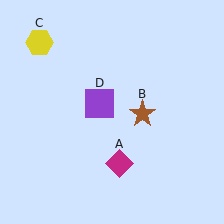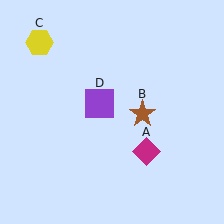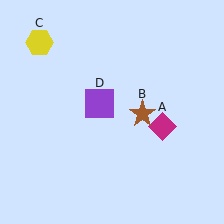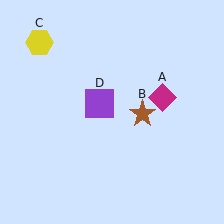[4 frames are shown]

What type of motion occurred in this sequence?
The magenta diamond (object A) rotated counterclockwise around the center of the scene.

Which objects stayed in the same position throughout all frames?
Brown star (object B) and yellow hexagon (object C) and purple square (object D) remained stationary.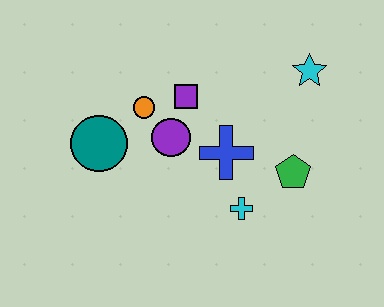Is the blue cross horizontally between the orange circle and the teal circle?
No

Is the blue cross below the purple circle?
Yes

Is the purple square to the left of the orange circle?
No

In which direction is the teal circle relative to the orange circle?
The teal circle is to the left of the orange circle.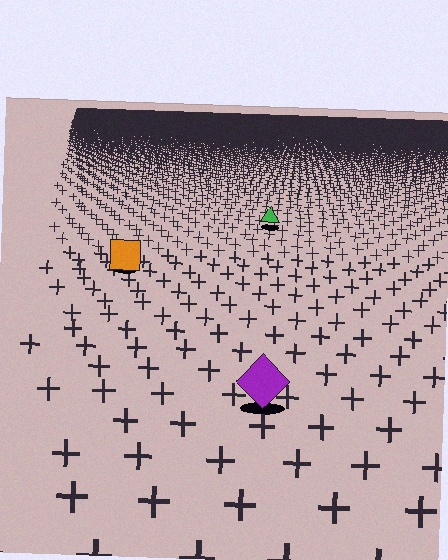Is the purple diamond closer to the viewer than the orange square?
Yes. The purple diamond is closer — you can tell from the texture gradient: the ground texture is coarser near it.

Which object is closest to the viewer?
The purple diamond is closest. The texture marks near it are larger and more spread out.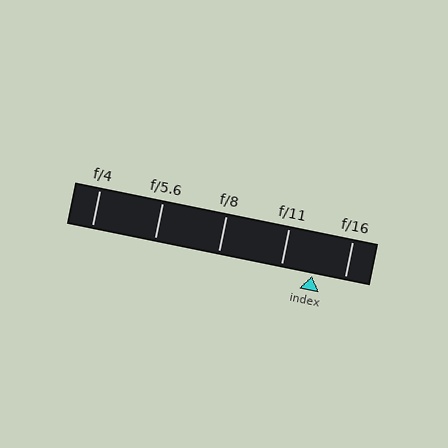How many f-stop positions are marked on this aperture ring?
There are 5 f-stop positions marked.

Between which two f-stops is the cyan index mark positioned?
The index mark is between f/11 and f/16.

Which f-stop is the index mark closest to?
The index mark is closest to f/11.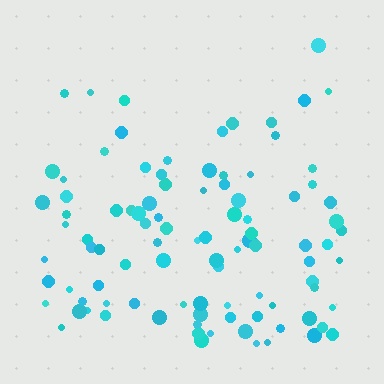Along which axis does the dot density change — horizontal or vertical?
Vertical.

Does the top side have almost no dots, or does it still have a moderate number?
Still a moderate number, just noticeably fewer than the bottom.